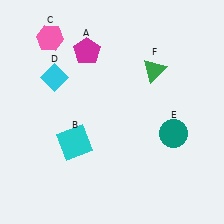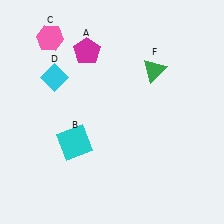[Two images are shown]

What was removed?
The teal circle (E) was removed in Image 2.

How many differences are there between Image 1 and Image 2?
There is 1 difference between the two images.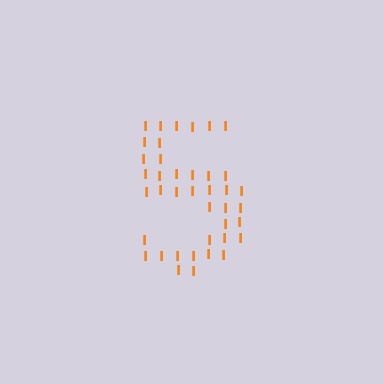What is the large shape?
The large shape is the digit 5.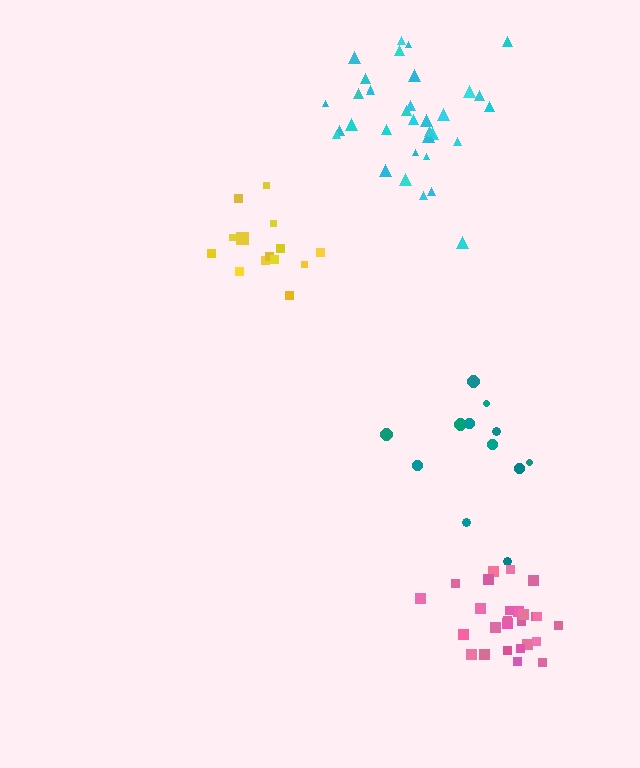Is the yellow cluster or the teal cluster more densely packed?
Yellow.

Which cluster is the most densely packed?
Pink.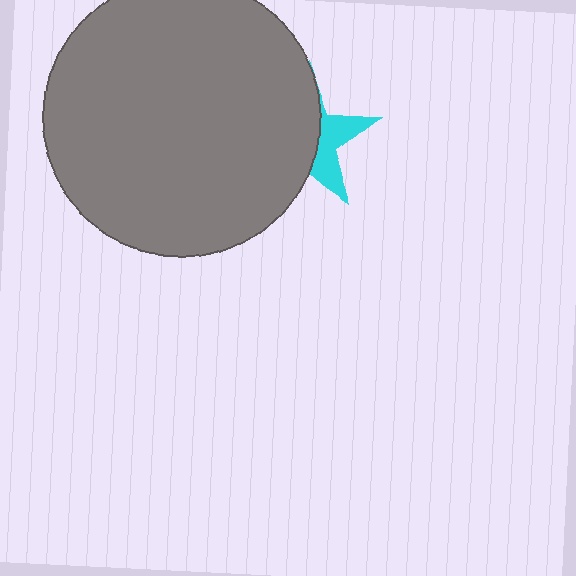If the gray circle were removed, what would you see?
You would see the complete cyan star.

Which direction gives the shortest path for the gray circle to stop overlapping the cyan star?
Moving left gives the shortest separation.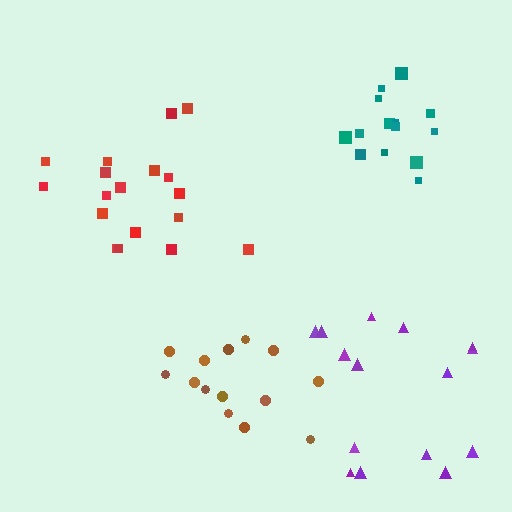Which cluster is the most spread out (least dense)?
Purple.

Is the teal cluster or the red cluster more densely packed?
Teal.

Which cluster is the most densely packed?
Teal.